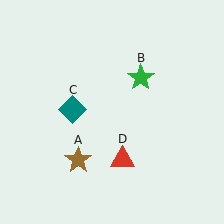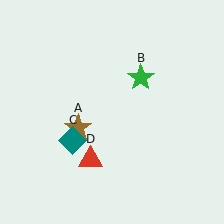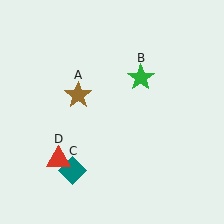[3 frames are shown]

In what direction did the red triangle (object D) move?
The red triangle (object D) moved left.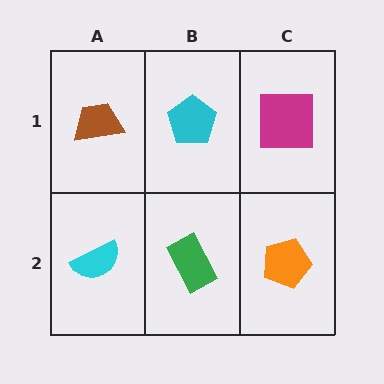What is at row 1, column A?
A brown trapezoid.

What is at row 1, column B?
A cyan pentagon.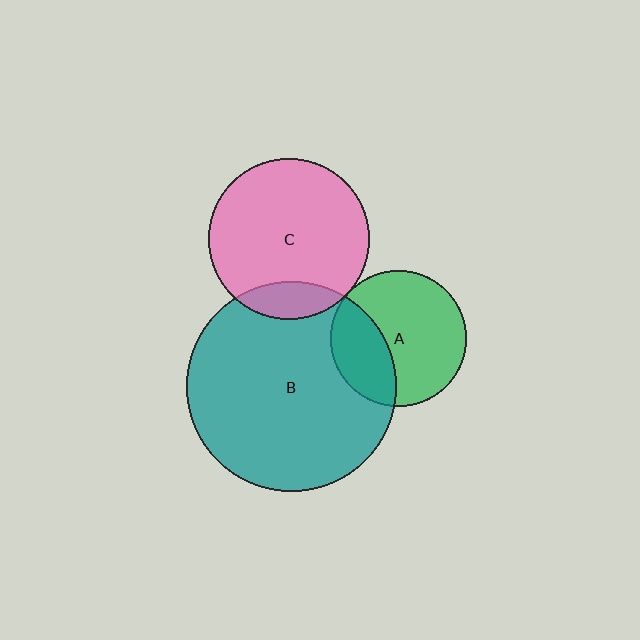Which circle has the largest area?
Circle B (teal).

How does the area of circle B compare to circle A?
Approximately 2.4 times.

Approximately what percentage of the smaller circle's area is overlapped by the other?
Approximately 5%.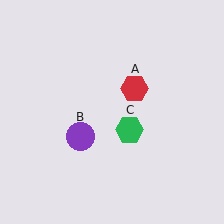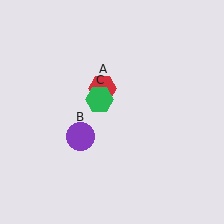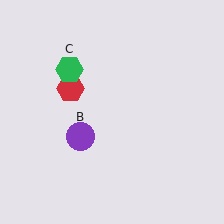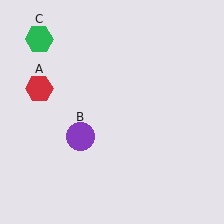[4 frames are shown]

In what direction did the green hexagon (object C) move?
The green hexagon (object C) moved up and to the left.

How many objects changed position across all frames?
2 objects changed position: red hexagon (object A), green hexagon (object C).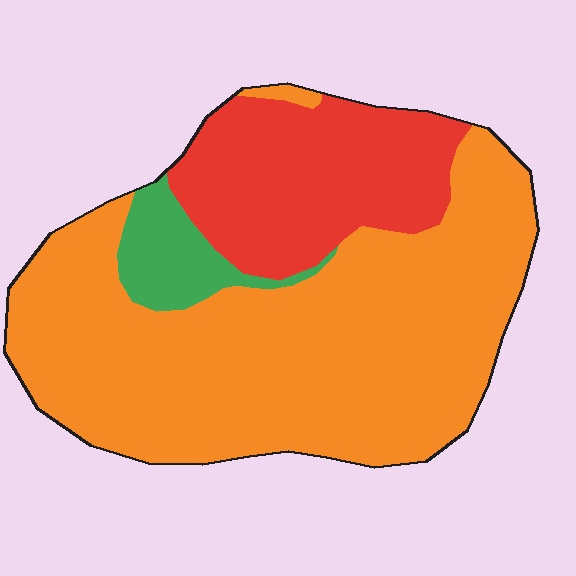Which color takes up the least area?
Green, at roughly 5%.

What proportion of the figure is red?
Red takes up between a sixth and a third of the figure.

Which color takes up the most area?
Orange, at roughly 70%.